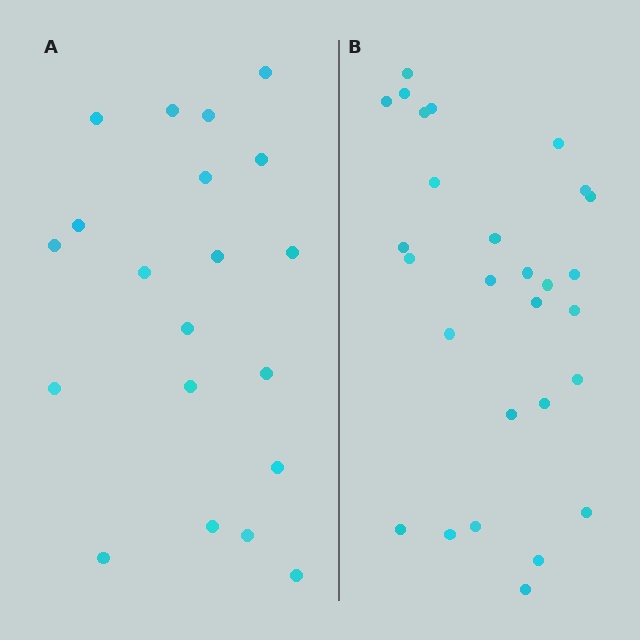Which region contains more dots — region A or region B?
Region B (the right region) has more dots.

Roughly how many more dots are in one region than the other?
Region B has roughly 8 or so more dots than region A.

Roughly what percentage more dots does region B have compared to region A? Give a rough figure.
About 40% more.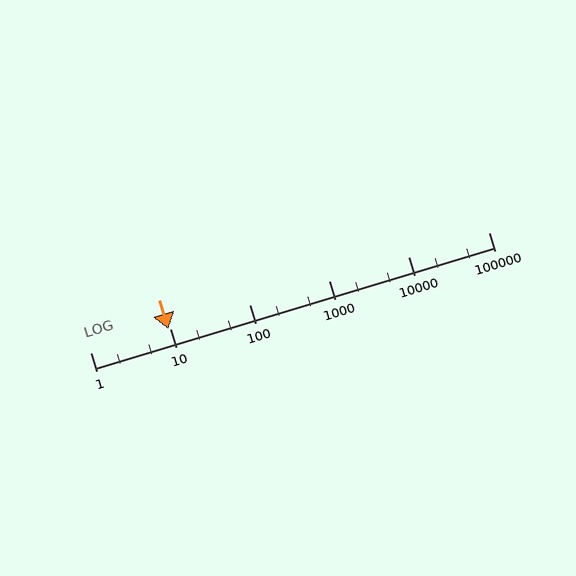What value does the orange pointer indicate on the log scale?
The pointer indicates approximately 9.5.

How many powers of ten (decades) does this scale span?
The scale spans 5 decades, from 1 to 100000.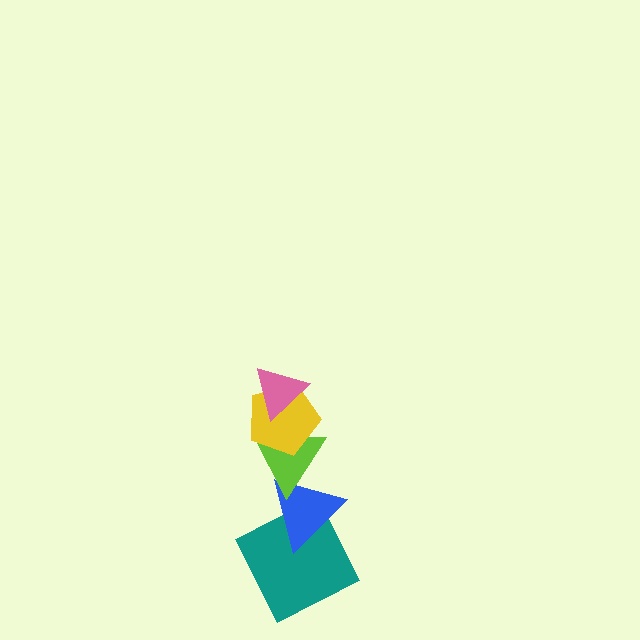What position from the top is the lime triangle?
The lime triangle is 3rd from the top.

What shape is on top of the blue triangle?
The lime triangle is on top of the blue triangle.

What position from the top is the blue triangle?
The blue triangle is 4th from the top.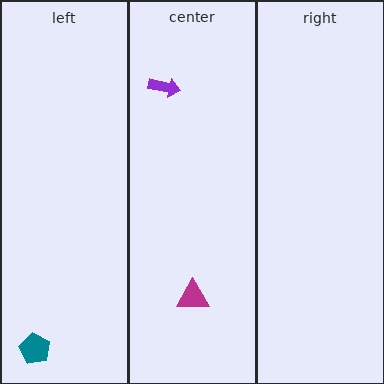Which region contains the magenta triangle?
The center region.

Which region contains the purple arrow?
The center region.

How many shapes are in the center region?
2.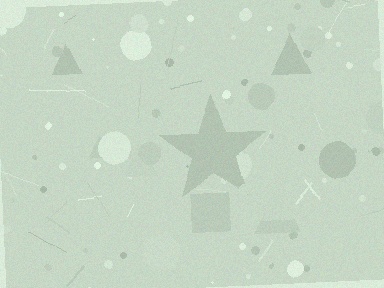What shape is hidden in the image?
A star is hidden in the image.